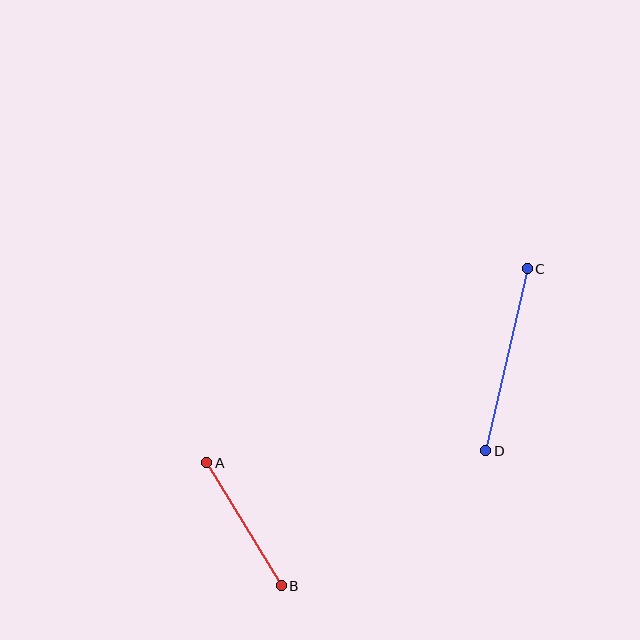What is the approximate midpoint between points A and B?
The midpoint is at approximately (244, 524) pixels.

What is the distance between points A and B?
The distance is approximately 144 pixels.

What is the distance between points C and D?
The distance is approximately 186 pixels.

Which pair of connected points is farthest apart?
Points C and D are farthest apart.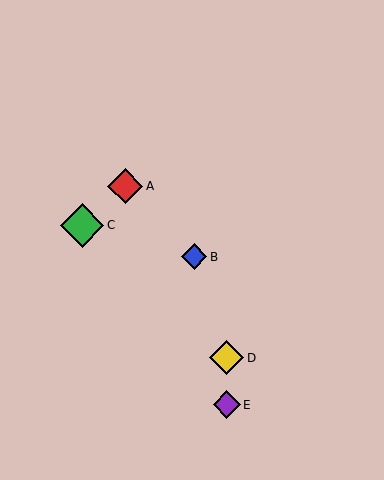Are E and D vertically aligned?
Yes, both are at x≈227.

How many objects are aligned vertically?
2 objects (D, E) are aligned vertically.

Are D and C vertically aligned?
No, D is at x≈227 and C is at x≈82.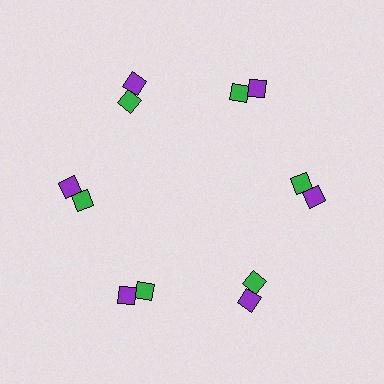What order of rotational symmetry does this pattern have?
This pattern has 6-fold rotational symmetry.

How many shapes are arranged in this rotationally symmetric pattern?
There are 12 shapes, arranged in 6 groups of 2.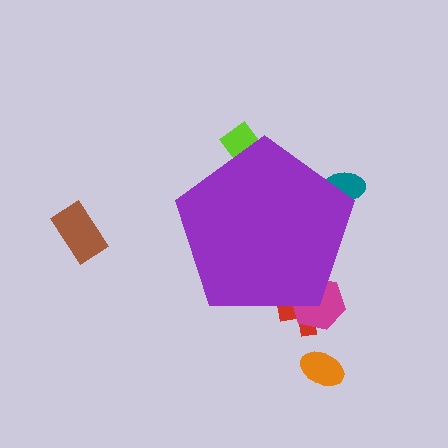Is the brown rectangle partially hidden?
No, the brown rectangle is fully visible.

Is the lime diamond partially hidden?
Yes, the lime diamond is partially hidden behind the purple pentagon.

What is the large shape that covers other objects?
A purple pentagon.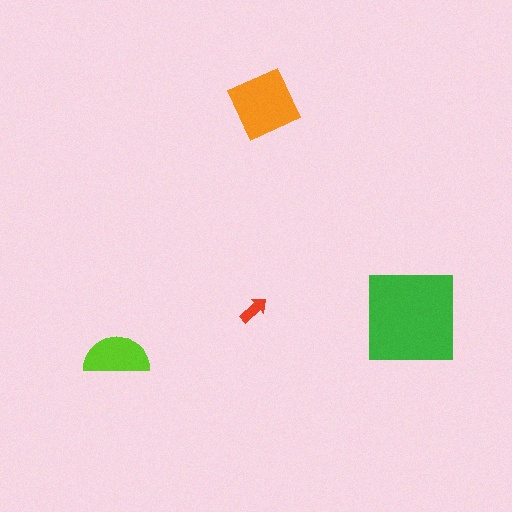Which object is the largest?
The green square.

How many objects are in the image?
There are 4 objects in the image.